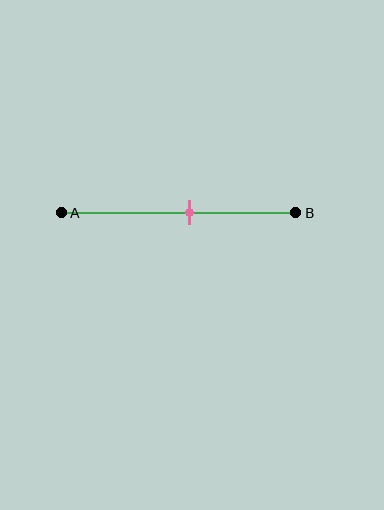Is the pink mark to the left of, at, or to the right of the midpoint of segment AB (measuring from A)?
The pink mark is to the right of the midpoint of segment AB.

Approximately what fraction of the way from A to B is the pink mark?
The pink mark is approximately 55% of the way from A to B.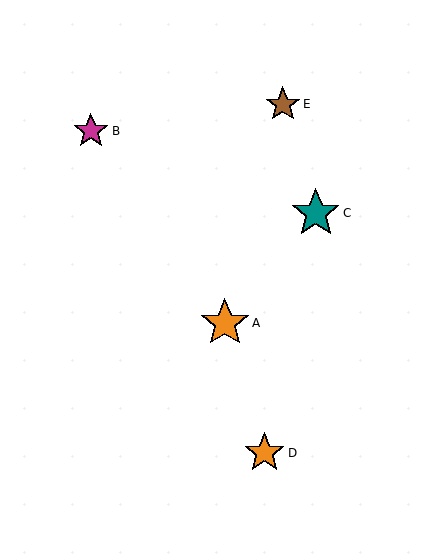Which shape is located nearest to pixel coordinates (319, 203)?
The teal star (labeled C) at (316, 213) is nearest to that location.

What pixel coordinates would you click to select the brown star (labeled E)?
Click at (283, 105) to select the brown star E.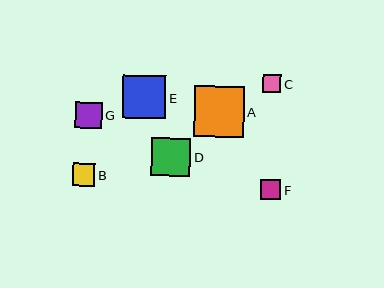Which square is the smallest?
Square C is the smallest with a size of approximately 18 pixels.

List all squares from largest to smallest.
From largest to smallest: A, E, D, G, B, F, C.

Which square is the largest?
Square A is the largest with a size of approximately 50 pixels.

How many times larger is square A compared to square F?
Square A is approximately 2.5 times the size of square F.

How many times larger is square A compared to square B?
Square A is approximately 2.2 times the size of square B.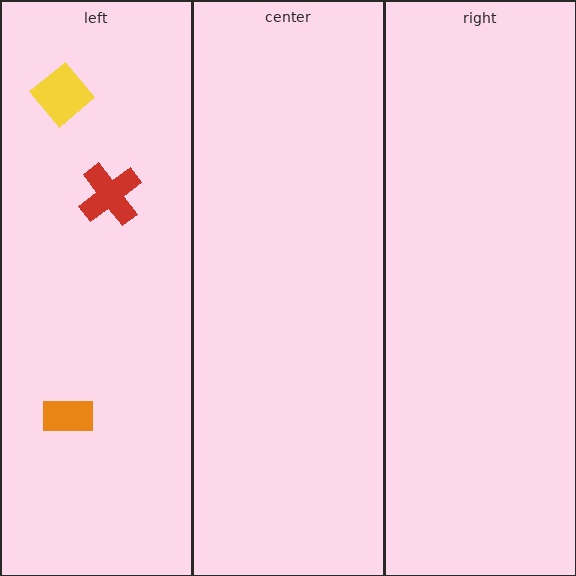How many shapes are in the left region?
3.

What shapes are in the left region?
The orange rectangle, the red cross, the yellow diamond.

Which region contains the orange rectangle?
The left region.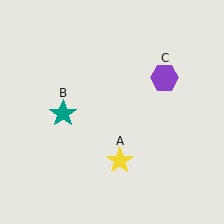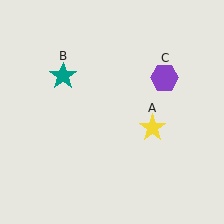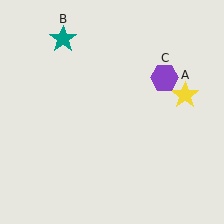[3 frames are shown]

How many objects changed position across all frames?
2 objects changed position: yellow star (object A), teal star (object B).